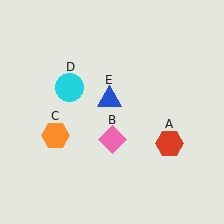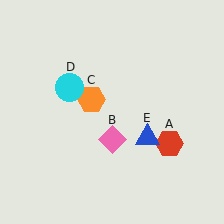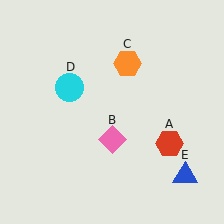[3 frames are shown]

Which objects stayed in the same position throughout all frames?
Red hexagon (object A) and pink diamond (object B) and cyan circle (object D) remained stationary.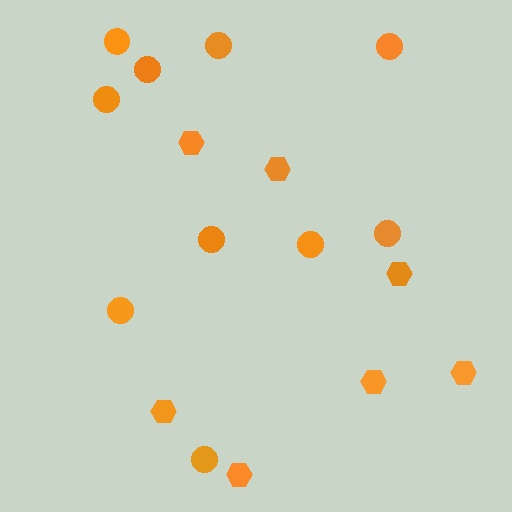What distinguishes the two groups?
There are 2 groups: one group of circles (10) and one group of hexagons (7).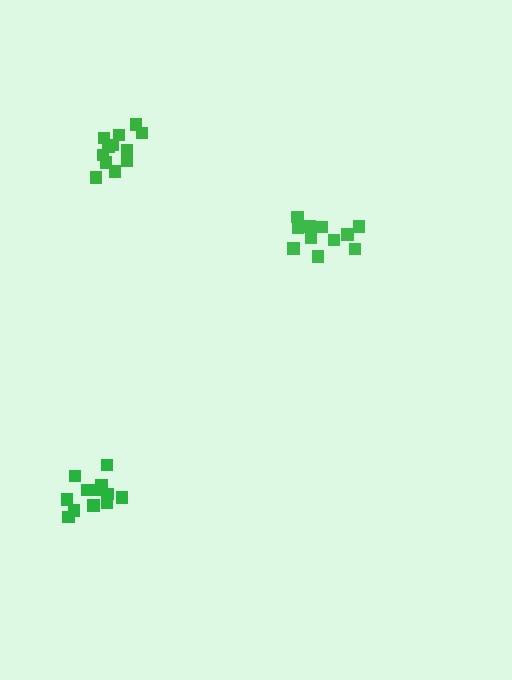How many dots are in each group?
Group 1: 12 dots, Group 2: 12 dots, Group 3: 11 dots (35 total).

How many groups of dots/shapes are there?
There are 3 groups.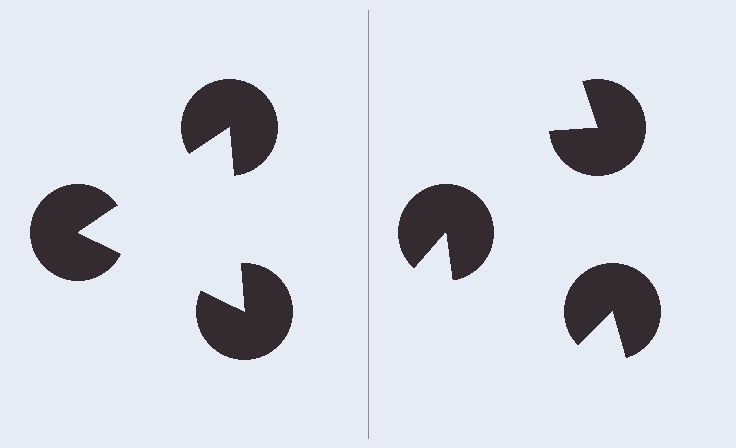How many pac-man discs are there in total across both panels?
6 — 3 on each side.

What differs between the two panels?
The pac-man discs are positioned identically on both sides; only the wedge orientations differ. On the left they align to a triangle; on the right they are misaligned.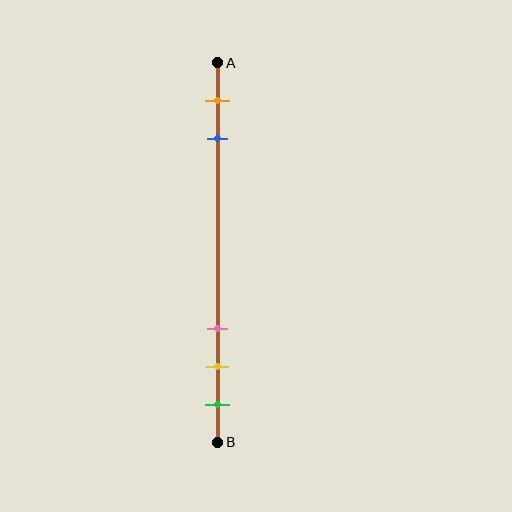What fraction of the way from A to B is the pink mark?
The pink mark is approximately 70% (0.7) of the way from A to B.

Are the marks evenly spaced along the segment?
No, the marks are not evenly spaced.